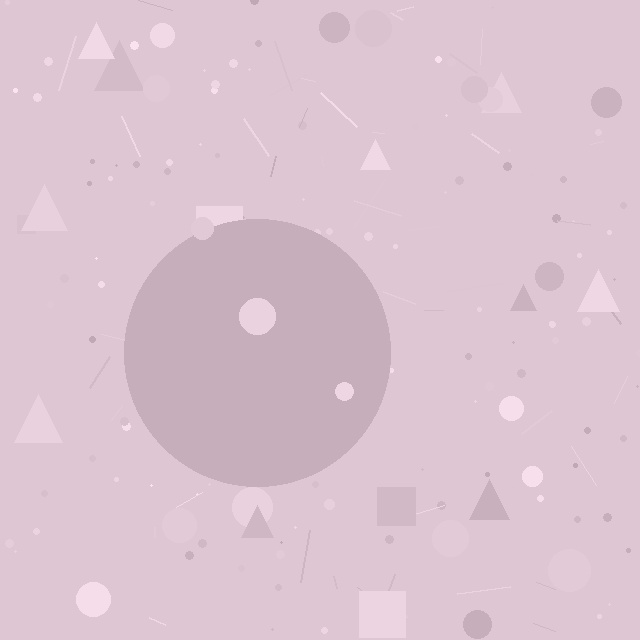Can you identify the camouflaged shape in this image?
The camouflaged shape is a circle.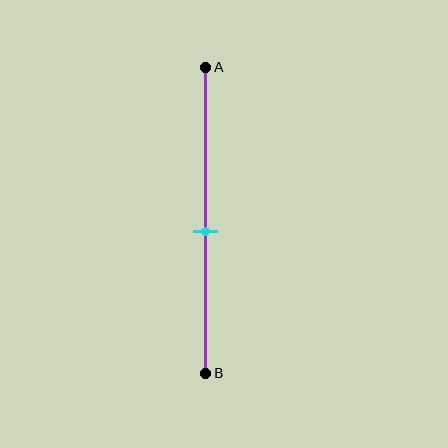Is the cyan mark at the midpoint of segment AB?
No, the mark is at about 55% from A, not at the 50% midpoint.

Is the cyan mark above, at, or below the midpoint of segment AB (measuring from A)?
The cyan mark is below the midpoint of segment AB.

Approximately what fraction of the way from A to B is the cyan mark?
The cyan mark is approximately 55% of the way from A to B.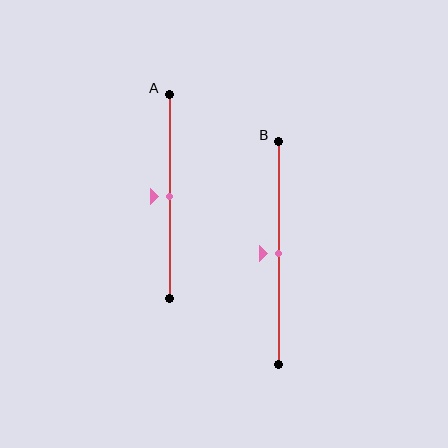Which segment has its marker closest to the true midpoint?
Segment A has its marker closest to the true midpoint.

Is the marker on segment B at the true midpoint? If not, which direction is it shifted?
Yes, the marker on segment B is at the true midpoint.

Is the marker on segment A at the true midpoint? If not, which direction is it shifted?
Yes, the marker on segment A is at the true midpoint.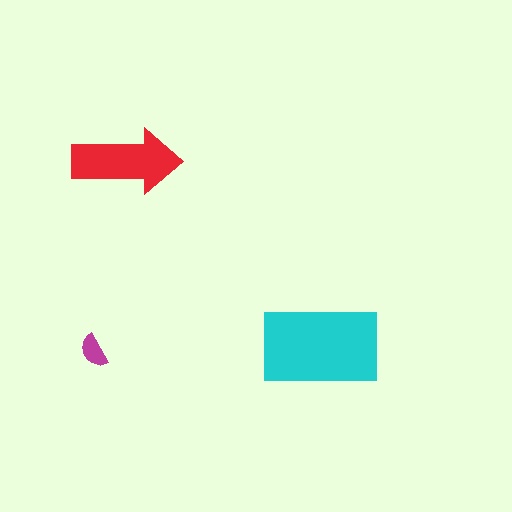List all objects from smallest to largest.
The magenta semicircle, the red arrow, the cyan rectangle.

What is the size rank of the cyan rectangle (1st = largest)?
1st.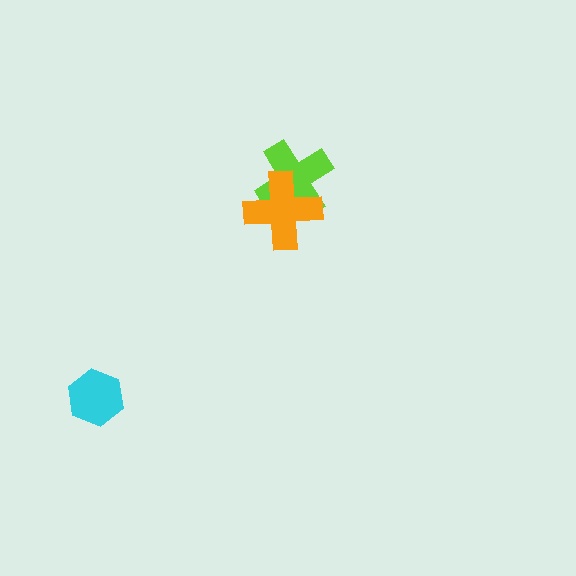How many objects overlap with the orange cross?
1 object overlaps with the orange cross.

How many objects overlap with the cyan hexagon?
0 objects overlap with the cyan hexagon.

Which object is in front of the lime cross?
The orange cross is in front of the lime cross.